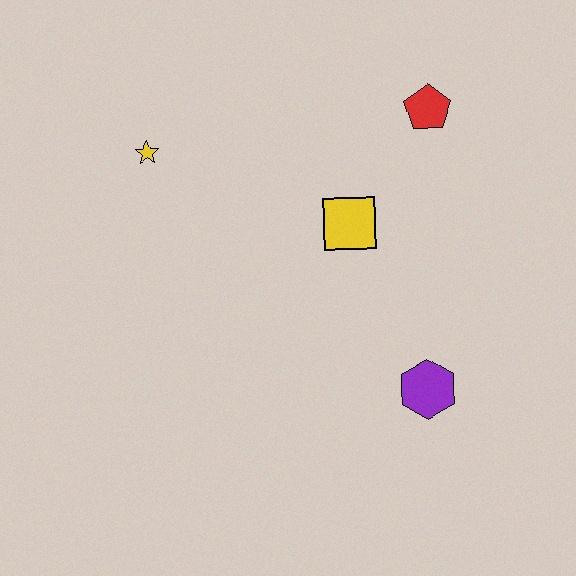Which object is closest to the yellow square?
The red pentagon is closest to the yellow square.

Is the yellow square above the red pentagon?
No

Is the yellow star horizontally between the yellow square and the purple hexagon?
No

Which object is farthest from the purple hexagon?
The yellow star is farthest from the purple hexagon.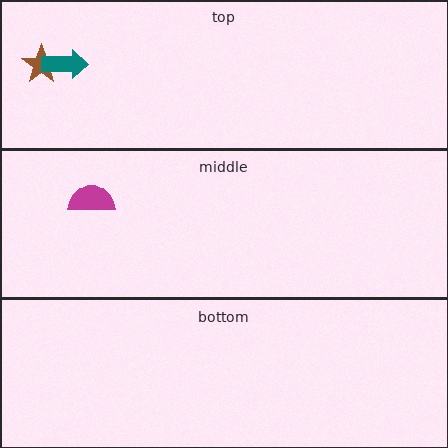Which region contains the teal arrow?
The top region.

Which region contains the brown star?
The top region.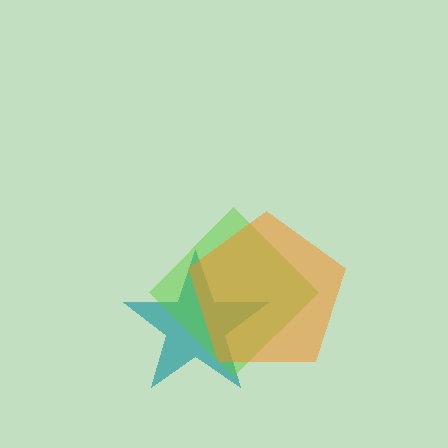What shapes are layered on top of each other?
The layered shapes are: a teal star, a lime diamond, an orange pentagon.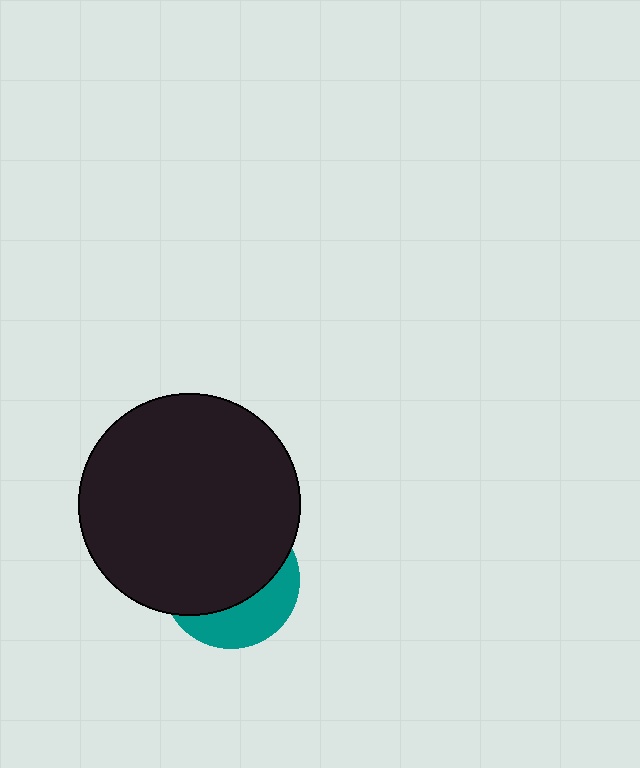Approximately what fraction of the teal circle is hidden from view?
Roughly 66% of the teal circle is hidden behind the black circle.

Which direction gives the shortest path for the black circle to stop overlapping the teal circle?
Moving up gives the shortest separation.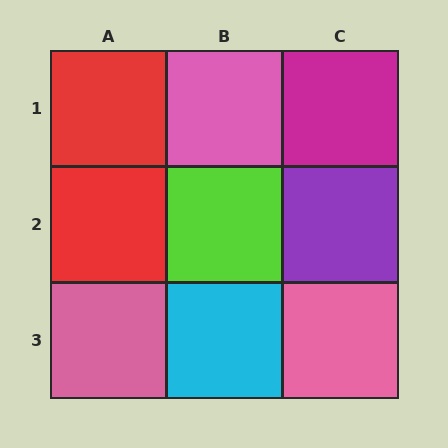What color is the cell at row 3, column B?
Cyan.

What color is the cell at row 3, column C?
Pink.